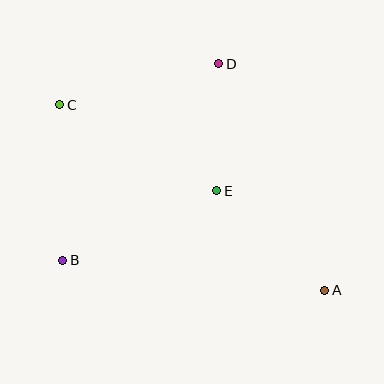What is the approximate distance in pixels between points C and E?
The distance between C and E is approximately 179 pixels.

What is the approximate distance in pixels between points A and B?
The distance between A and B is approximately 264 pixels.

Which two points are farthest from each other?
Points A and C are farthest from each other.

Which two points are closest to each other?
Points D and E are closest to each other.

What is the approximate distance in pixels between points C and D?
The distance between C and D is approximately 164 pixels.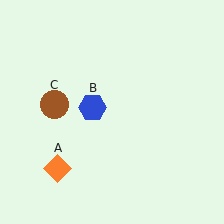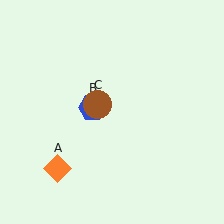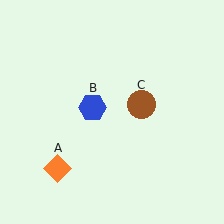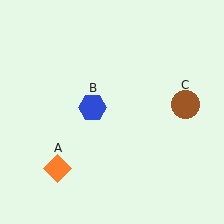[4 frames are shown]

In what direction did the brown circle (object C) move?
The brown circle (object C) moved right.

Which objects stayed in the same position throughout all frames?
Orange diamond (object A) and blue hexagon (object B) remained stationary.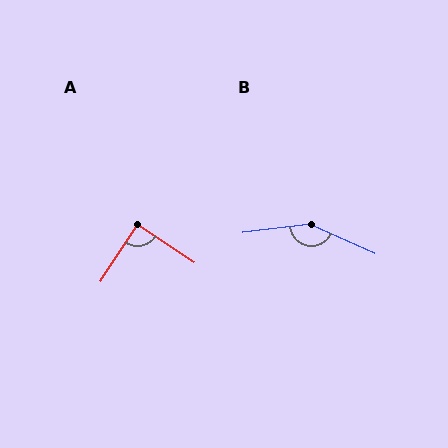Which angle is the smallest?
A, at approximately 90 degrees.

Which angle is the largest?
B, at approximately 149 degrees.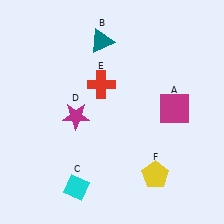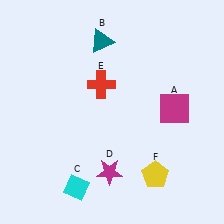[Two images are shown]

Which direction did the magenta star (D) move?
The magenta star (D) moved down.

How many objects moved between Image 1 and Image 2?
1 object moved between the two images.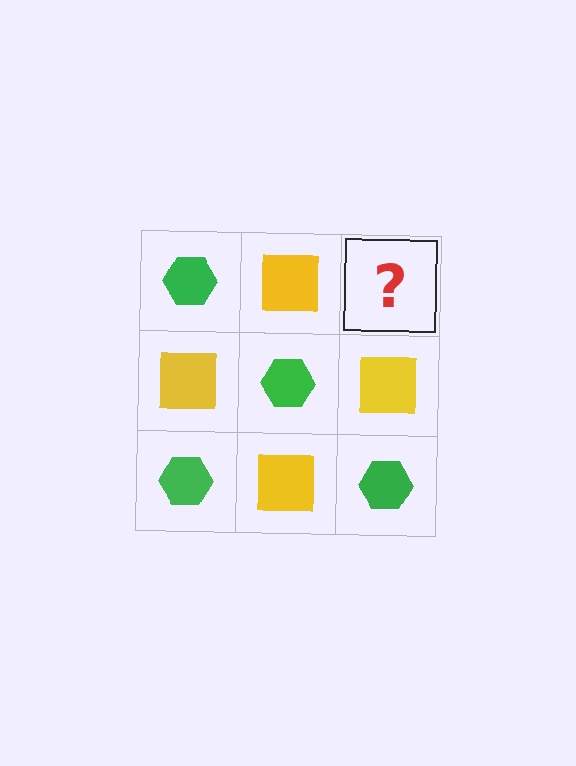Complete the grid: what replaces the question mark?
The question mark should be replaced with a green hexagon.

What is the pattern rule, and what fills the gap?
The rule is that it alternates green hexagon and yellow square in a checkerboard pattern. The gap should be filled with a green hexagon.